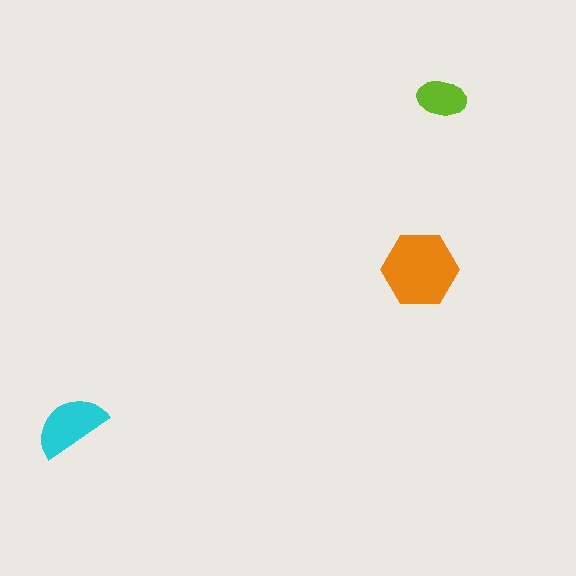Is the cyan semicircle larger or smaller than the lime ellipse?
Larger.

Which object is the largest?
The orange hexagon.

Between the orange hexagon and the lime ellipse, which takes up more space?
The orange hexagon.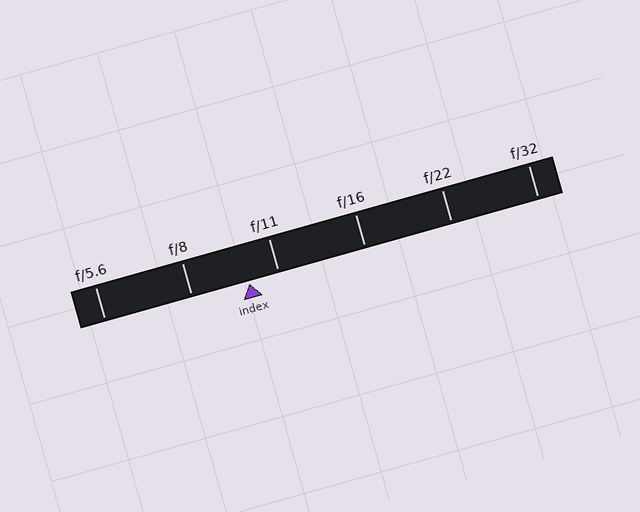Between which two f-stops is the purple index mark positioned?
The index mark is between f/8 and f/11.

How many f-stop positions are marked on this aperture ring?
There are 6 f-stop positions marked.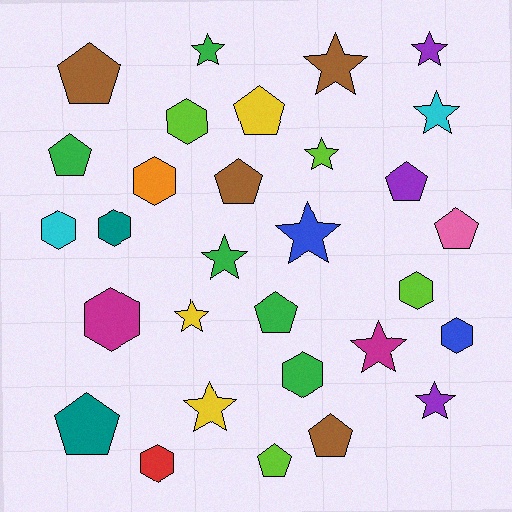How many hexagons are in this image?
There are 9 hexagons.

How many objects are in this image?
There are 30 objects.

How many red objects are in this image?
There is 1 red object.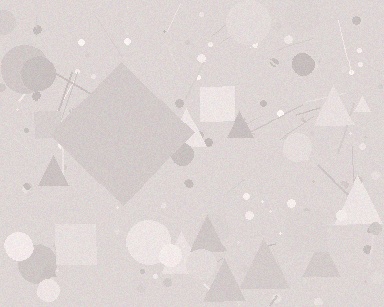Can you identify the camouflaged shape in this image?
The camouflaged shape is a diamond.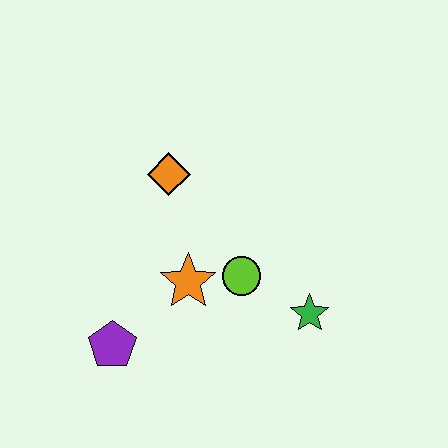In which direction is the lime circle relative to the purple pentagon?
The lime circle is to the right of the purple pentagon.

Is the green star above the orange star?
No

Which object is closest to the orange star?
The lime circle is closest to the orange star.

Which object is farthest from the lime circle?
The purple pentagon is farthest from the lime circle.